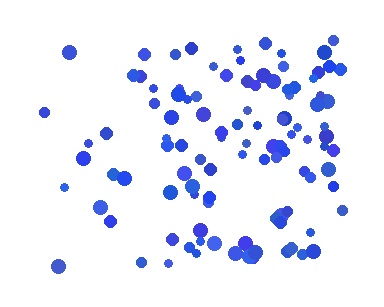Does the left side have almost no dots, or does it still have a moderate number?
Still a moderate number, just noticeably fewer than the right.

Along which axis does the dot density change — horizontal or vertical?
Horizontal.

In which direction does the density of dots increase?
From left to right, with the right side densest.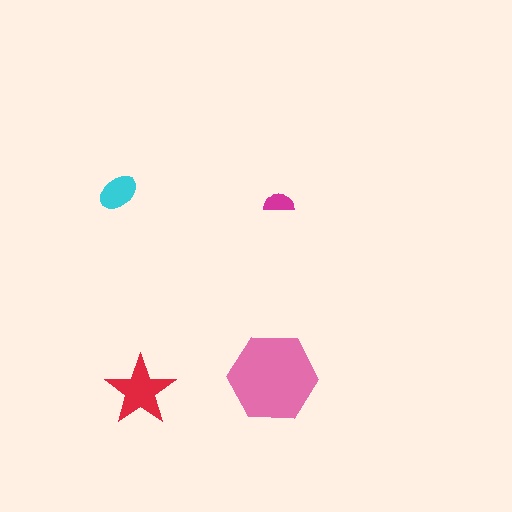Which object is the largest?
The pink hexagon.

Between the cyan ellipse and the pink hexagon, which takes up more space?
The pink hexagon.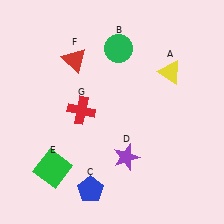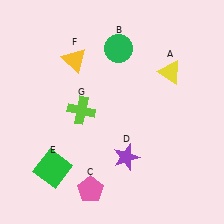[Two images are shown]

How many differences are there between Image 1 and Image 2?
There are 3 differences between the two images.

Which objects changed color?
C changed from blue to pink. F changed from red to yellow. G changed from red to lime.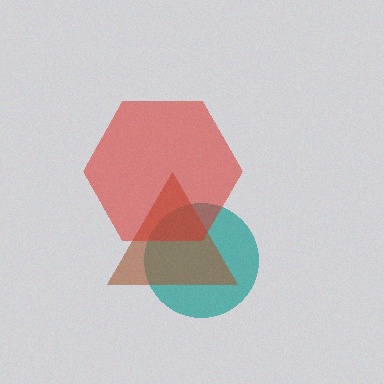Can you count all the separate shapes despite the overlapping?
Yes, there are 3 separate shapes.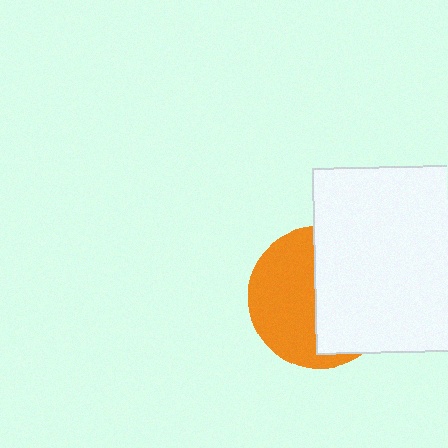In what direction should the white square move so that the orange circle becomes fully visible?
The white square should move right. That is the shortest direction to clear the overlap and leave the orange circle fully visible.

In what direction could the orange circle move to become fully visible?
The orange circle could move left. That would shift it out from behind the white square entirely.